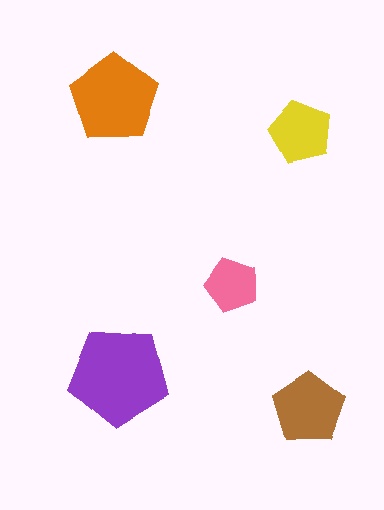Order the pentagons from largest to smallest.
the purple one, the orange one, the brown one, the yellow one, the pink one.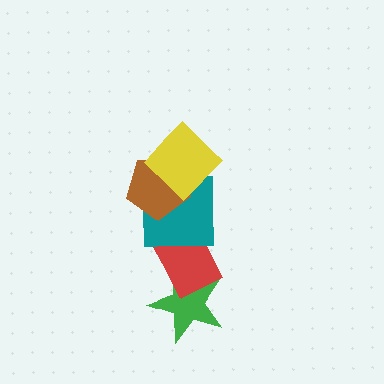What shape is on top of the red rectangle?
The teal square is on top of the red rectangle.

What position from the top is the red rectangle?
The red rectangle is 4th from the top.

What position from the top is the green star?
The green star is 5th from the top.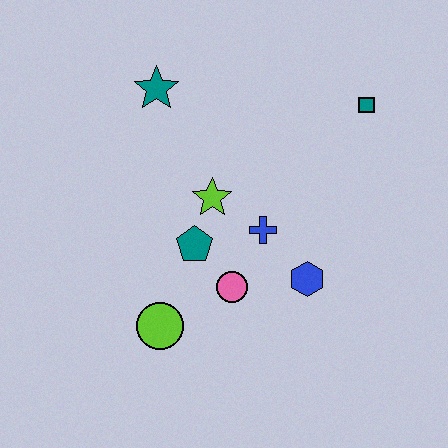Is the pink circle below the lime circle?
No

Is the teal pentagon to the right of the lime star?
No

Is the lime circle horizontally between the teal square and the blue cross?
No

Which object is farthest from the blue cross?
The teal star is farthest from the blue cross.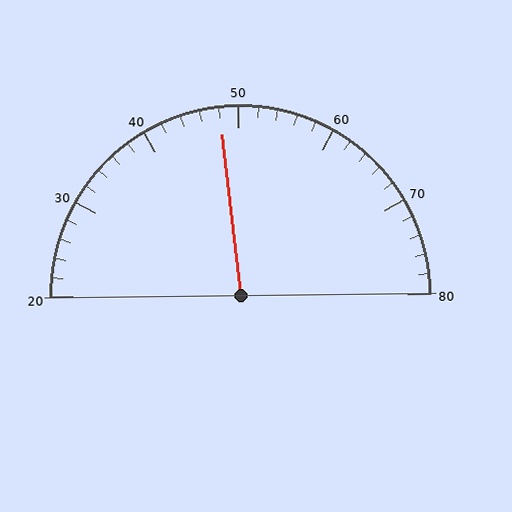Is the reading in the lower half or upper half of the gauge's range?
The reading is in the lower half of the range (20 to 80).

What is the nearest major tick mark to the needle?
The nearest major tick mark is 50.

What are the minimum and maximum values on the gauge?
The gauge ranges from 20 to 80.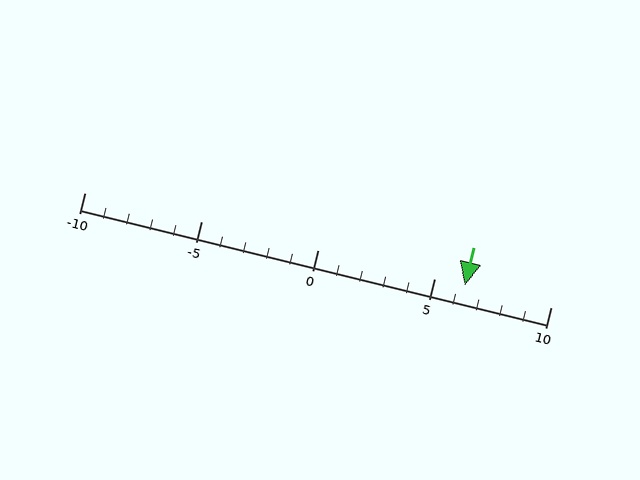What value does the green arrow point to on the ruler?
The green arrow points to approximately 6.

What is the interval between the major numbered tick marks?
The major tick marks are spaced 5 units apart.